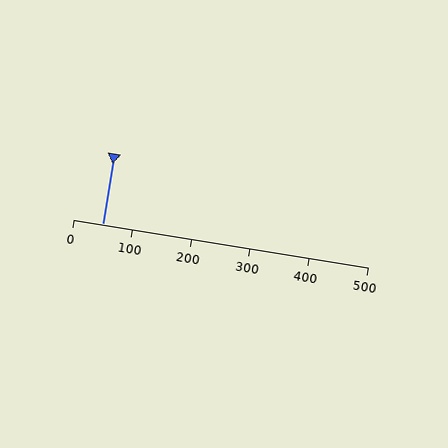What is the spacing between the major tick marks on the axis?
The major ticks are spaced 100 apart.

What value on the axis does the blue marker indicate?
The marker indicates approximately 50.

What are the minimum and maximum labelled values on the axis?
The axis runs from 0 to 500.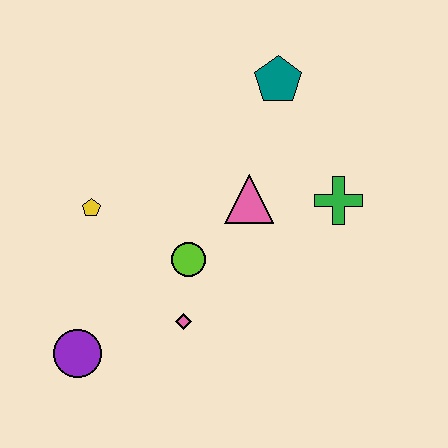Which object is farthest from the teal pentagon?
The purple circle is farthest from the teal pentagon.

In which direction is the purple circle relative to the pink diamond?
The purple circle is to the left of the pink diamond.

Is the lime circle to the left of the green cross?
Yes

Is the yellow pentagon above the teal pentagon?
No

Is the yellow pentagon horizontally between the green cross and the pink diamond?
No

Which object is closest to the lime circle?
The pink diamond is closest to the lime circle.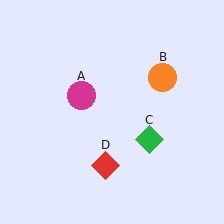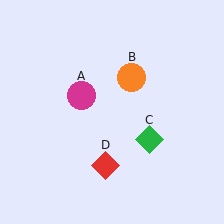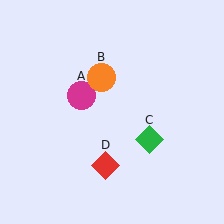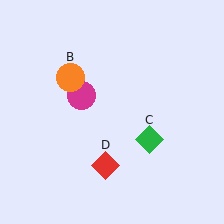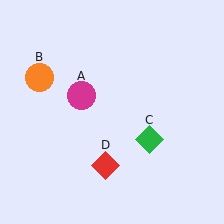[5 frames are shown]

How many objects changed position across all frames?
1 object changed position: orange circle (object B).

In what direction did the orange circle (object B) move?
The orange circle (object B) moved left.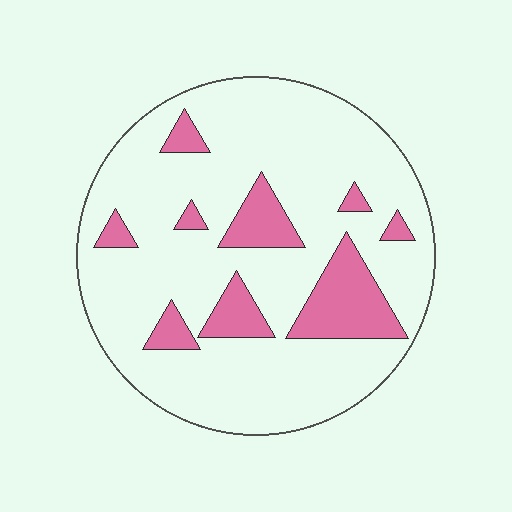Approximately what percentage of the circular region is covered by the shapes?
Approximately 20%.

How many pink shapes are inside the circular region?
9.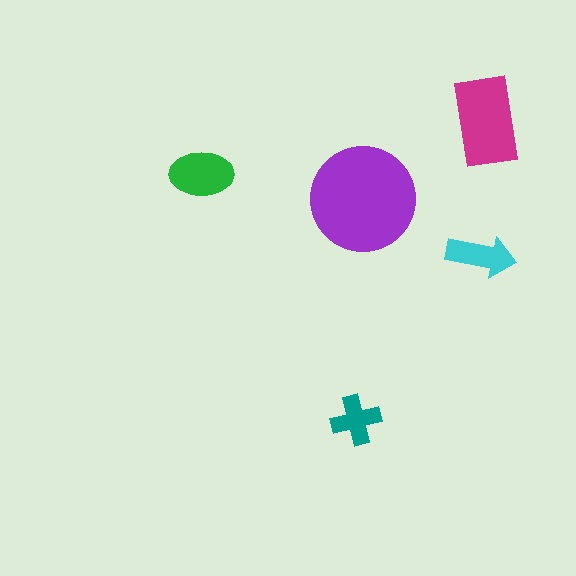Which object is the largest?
The purple circle.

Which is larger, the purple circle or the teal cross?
The purple circle.